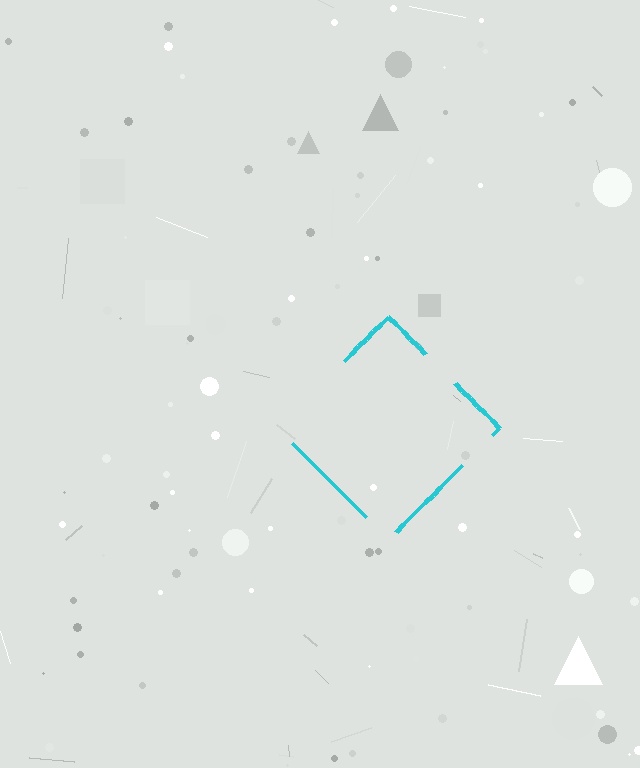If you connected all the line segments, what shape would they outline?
They would outline a diamond.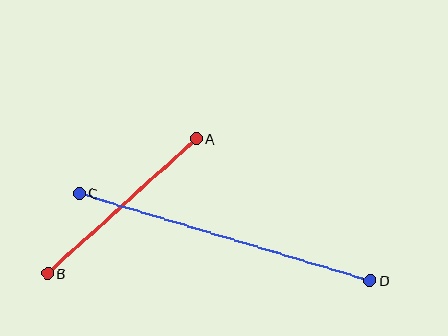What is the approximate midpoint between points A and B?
The midpoint is at approximately (122, 206) pixels.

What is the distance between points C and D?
The distance is approximately 304 pixels.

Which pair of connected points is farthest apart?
Points C and D are farthest apart.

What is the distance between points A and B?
The distance is approximately 201 pixels.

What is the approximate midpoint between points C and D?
The midpoint is at approximately (225, 237) pixels.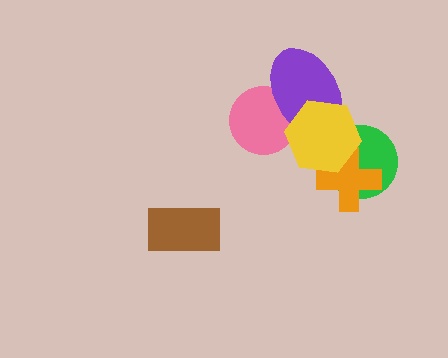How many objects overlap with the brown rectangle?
0 objects overlap with the brown rectangle.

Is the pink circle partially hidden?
Yes, it is partially covered by another shape.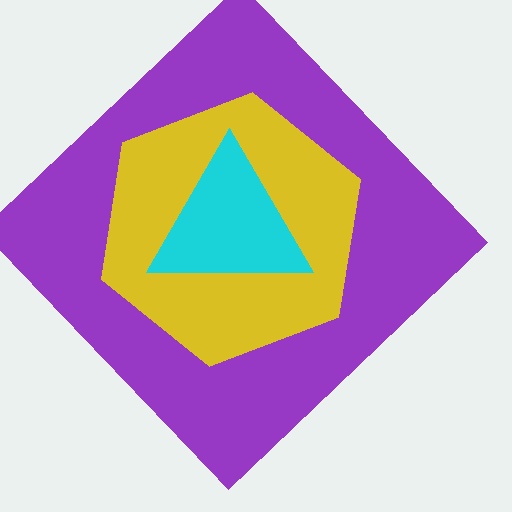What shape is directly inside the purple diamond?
The yellow hexagon.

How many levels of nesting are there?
3.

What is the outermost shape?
The purple diamond.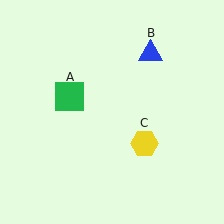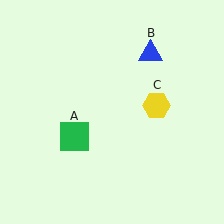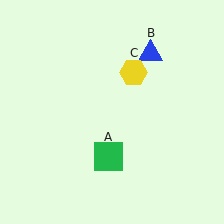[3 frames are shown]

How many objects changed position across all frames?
2 objects changed position: green square (object A), yellow hexagon (object C).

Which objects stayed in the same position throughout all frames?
Blue triangle (object B) remained stationary.